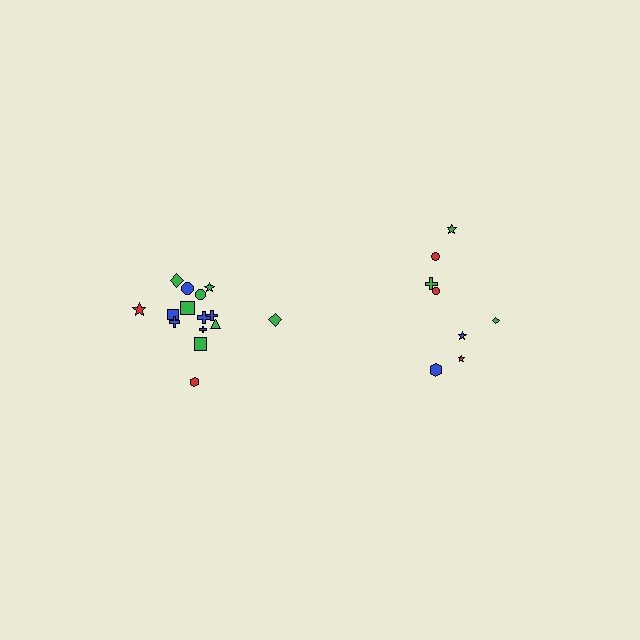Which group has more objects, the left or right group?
The left group.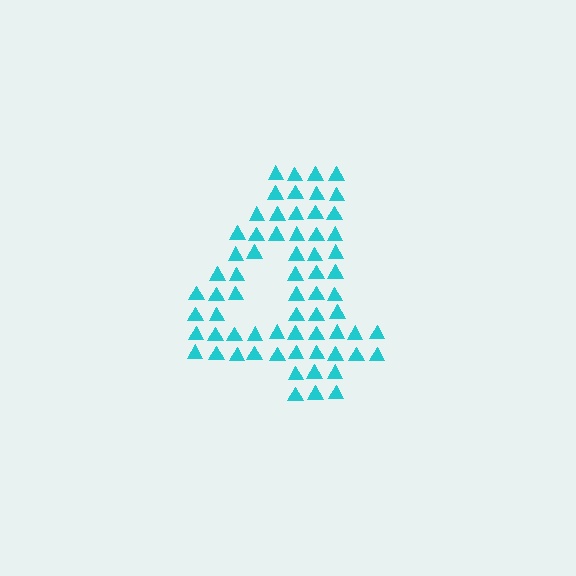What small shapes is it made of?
It is made of small triangles.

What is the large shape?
The large shape is the digit 4.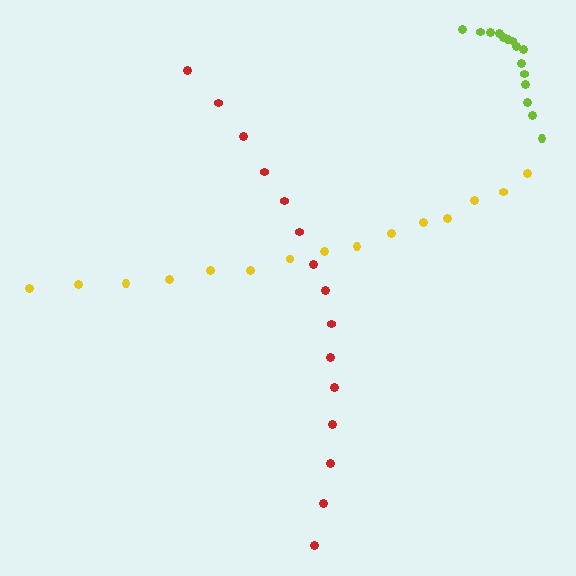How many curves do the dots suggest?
There are 3 distinct paths.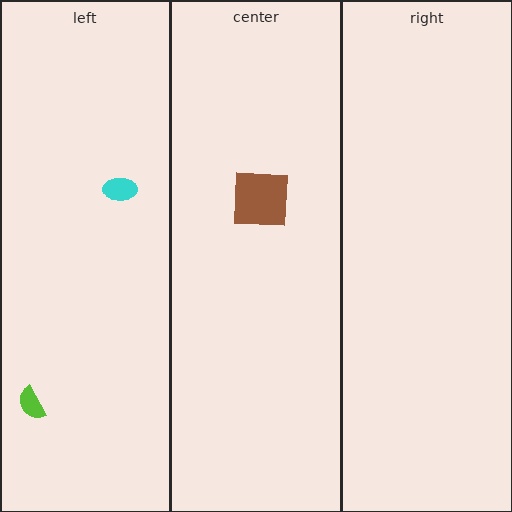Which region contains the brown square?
The center region.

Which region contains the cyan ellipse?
The left region.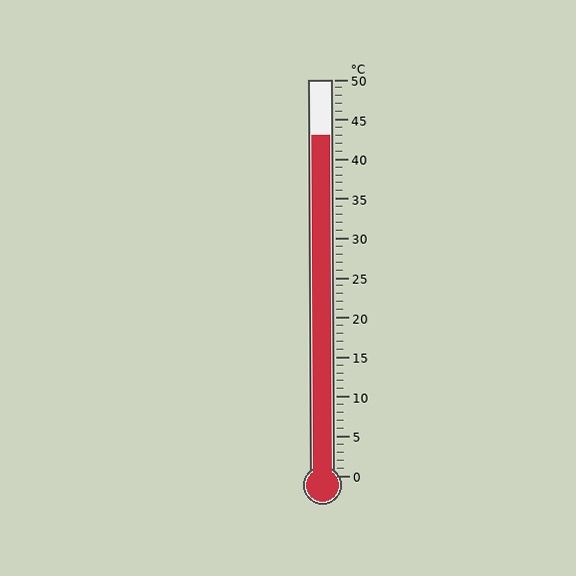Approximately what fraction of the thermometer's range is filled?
The thermometer is filled to approximately 85% of its range.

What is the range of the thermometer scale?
The thermometer scale ranges from 0°C to 50°C.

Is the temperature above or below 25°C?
The temperature is above 25°C.